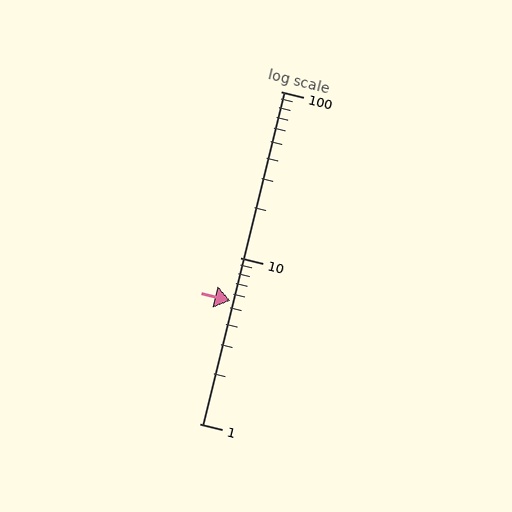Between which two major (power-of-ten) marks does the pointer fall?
The pointer is between 1 and 10.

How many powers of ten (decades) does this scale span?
The scale spans 2 decades, from 1 to 100.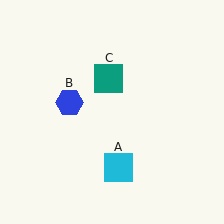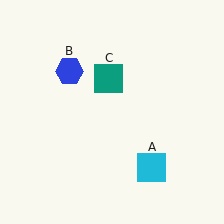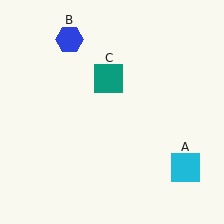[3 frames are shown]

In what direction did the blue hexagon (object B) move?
The blue hexagon (object B) moved up.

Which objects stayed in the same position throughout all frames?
Teal square (object C) remained stationary.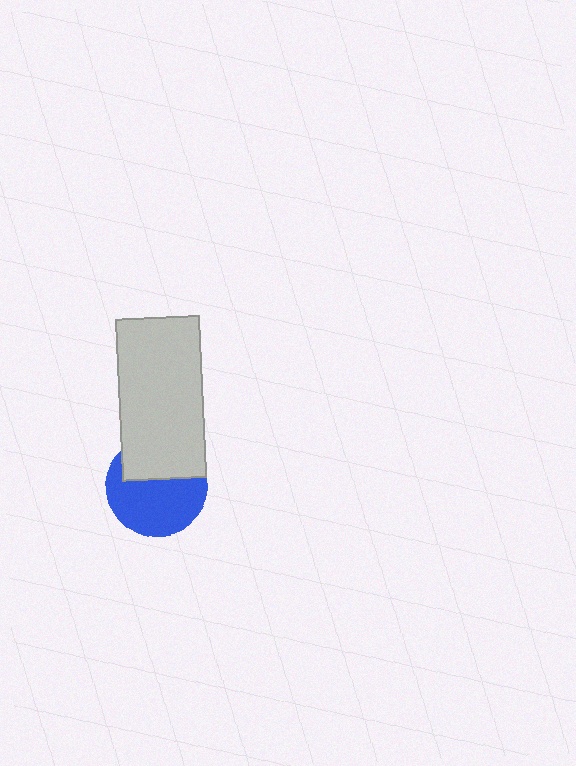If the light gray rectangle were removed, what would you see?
You would see the complete blue circle.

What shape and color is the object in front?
The object in front is a light gray rectangle.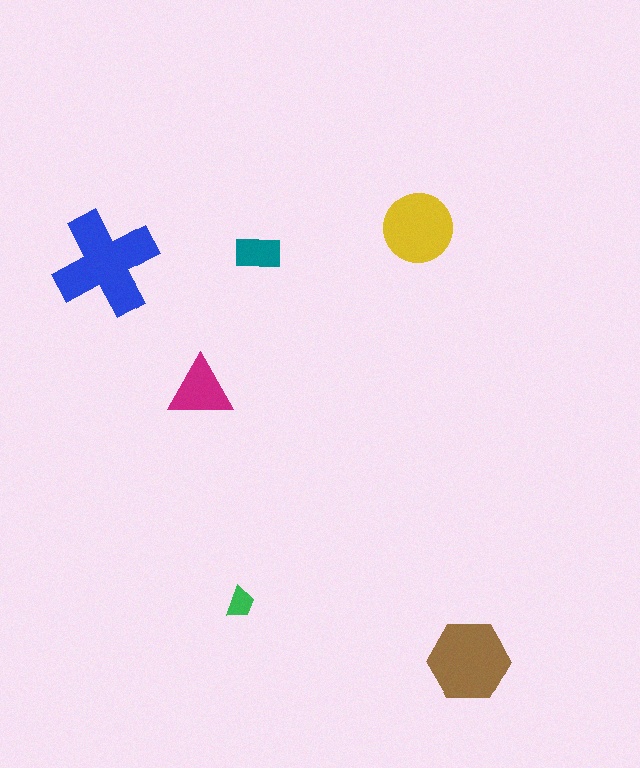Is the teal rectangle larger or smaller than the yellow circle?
Smaller.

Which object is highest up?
The yellow circle is topmost.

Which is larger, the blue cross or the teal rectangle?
The blue cross.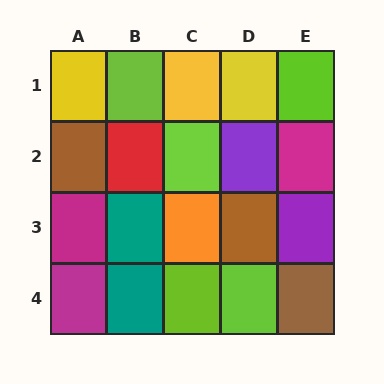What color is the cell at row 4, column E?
Brown.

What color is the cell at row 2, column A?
Brown.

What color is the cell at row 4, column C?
Lime.